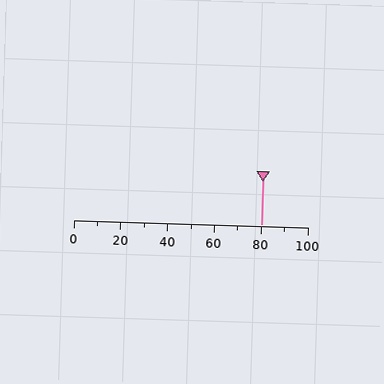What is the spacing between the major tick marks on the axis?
The major ticks are spaced 20 apart.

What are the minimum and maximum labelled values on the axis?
The axis runs from 0 to 100.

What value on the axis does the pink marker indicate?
The marker indicates approximately 80.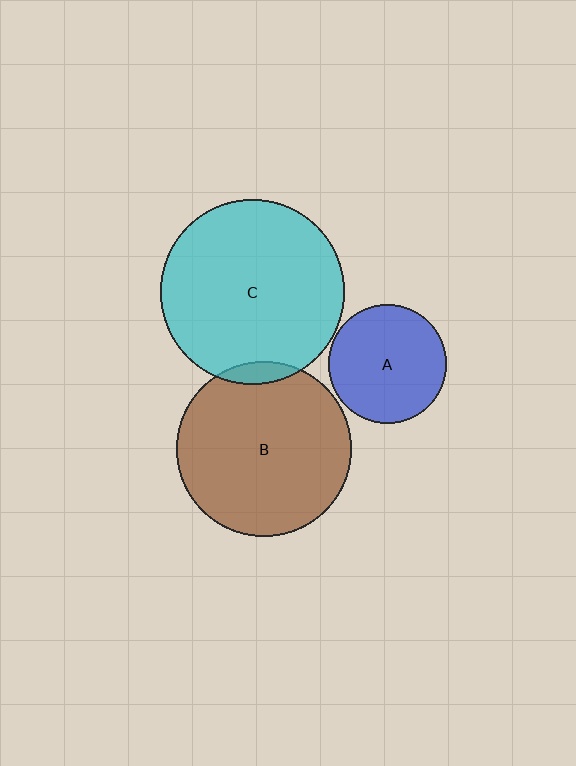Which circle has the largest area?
Circle C (cyan).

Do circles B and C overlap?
Yes.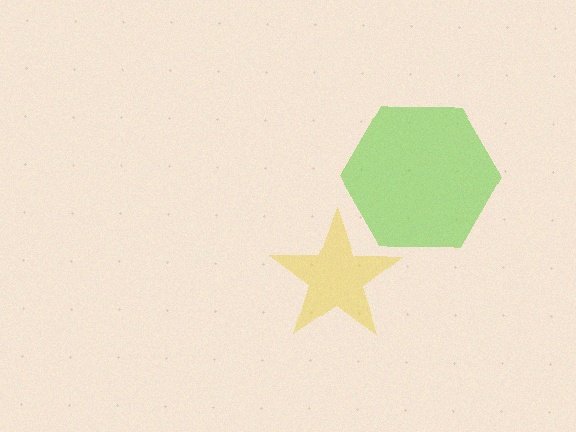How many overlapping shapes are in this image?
There are 2 overlapping shapes in the image.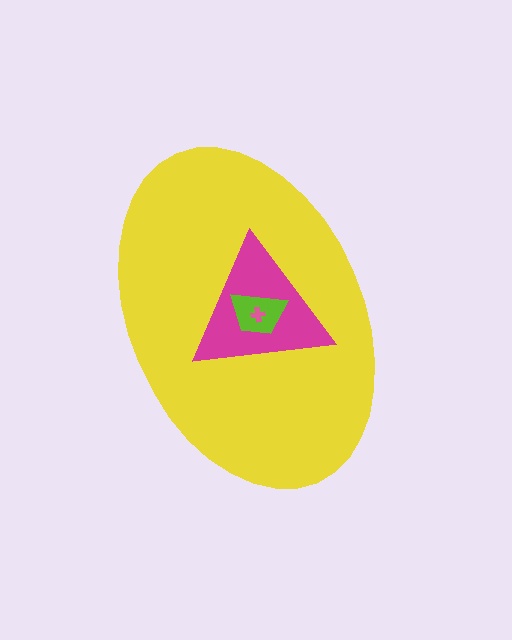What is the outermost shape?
The yellow ellipse.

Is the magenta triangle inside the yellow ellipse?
Yes.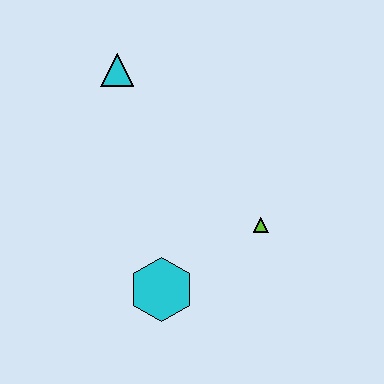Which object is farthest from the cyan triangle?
The cyan hexagon is farthest from the cyan triangle.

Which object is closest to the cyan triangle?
The lime triangle is closest to the cyan triangle.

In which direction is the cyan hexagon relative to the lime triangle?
The cyan hexagon is to the left of the lime triangle.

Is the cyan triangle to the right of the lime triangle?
No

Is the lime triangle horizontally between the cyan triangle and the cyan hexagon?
No